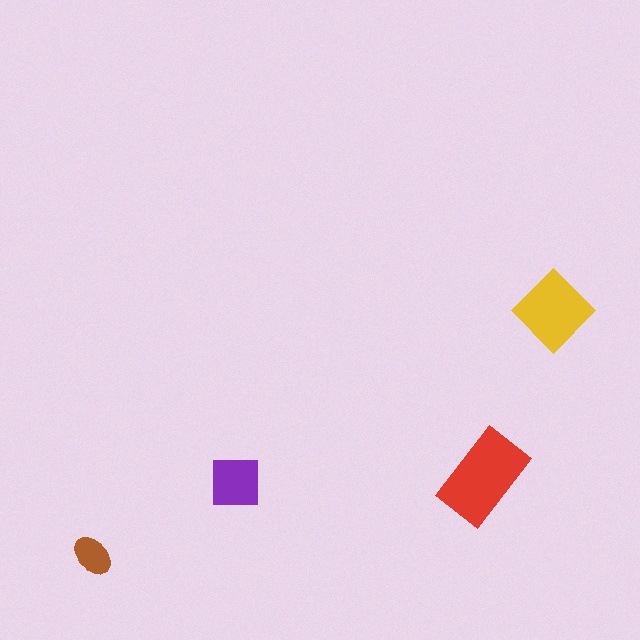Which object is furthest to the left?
The brown ellipse is leftmost.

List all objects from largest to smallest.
The red rectangle, the yellow diamond, the purple square, the brown ellipse.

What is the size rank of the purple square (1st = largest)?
3rd.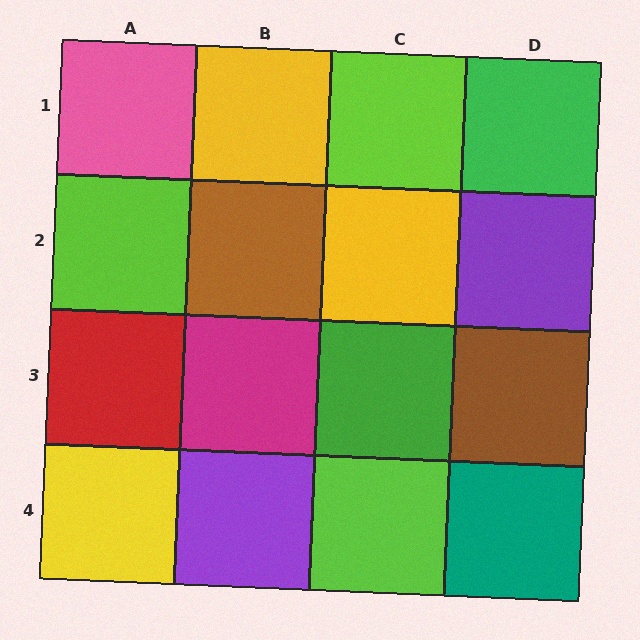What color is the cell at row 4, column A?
Yellow.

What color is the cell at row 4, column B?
Purple.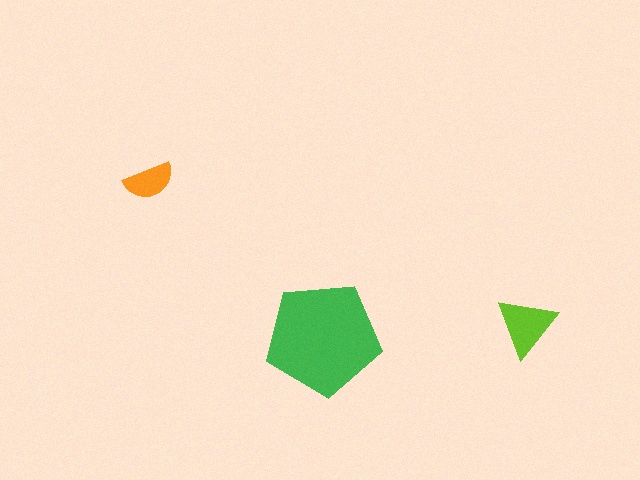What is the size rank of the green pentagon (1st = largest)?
1st.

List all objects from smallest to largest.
The orange semicircle, the lime triangle, the green pentagon.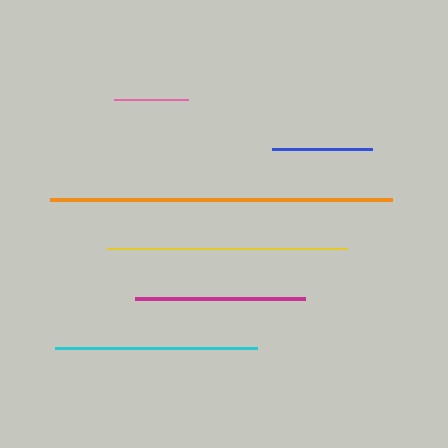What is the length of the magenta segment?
The magenta segment is approximately 170 pixels long.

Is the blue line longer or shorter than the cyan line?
The cyan line is longer than the blue line.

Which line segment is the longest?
The orange line is the longest at approximately 342 pixels.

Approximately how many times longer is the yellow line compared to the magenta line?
The yellow line is approximately 1.4 times the length of the magenta line.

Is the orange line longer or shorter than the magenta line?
The orange line is longer than the magenta line.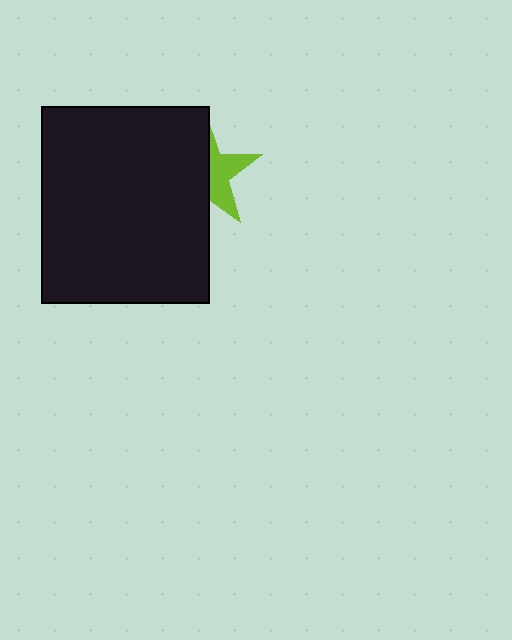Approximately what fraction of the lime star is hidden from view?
Roughly 58% of the lime star is hidden behind the black rectangle.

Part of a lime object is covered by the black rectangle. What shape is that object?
It is a star.